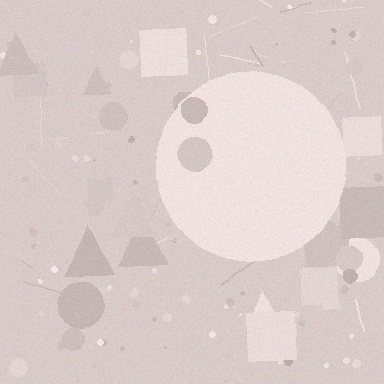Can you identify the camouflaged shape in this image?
The camouflaged shape is a circle.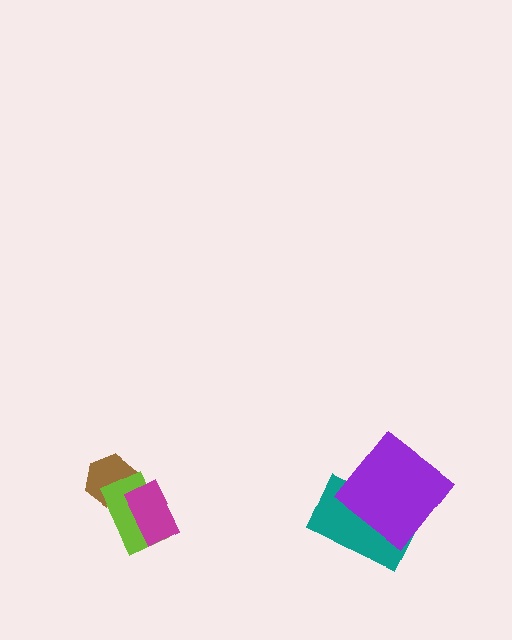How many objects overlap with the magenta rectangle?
1 object overlaps with the magenta rectangle.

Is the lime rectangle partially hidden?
Yes, it is partially covered by another shape.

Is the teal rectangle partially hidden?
Yes, it is partially covered by another shape.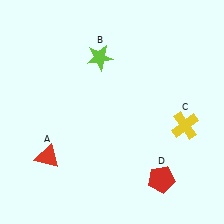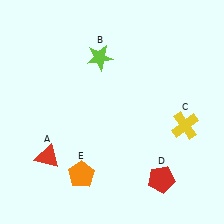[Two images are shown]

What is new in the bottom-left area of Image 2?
An orange pentagon (E) was added in the bottom-left area of Image 2.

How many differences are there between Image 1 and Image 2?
There is 1 difference between the two images.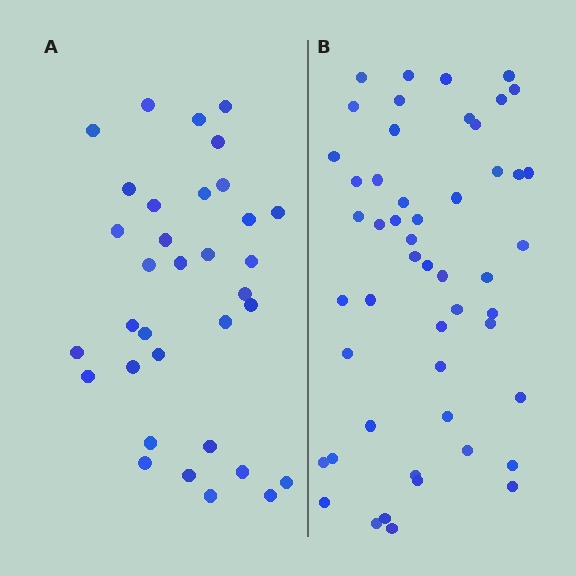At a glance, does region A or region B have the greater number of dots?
Region B (the right region) has more dots.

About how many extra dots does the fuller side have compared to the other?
Region B has approximately 15 more dots than region A.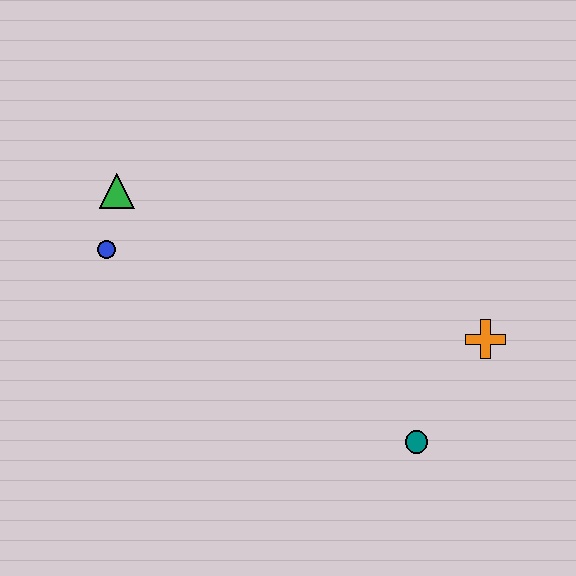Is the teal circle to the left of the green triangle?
No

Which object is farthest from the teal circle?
The green triangle is farthest from the teal circle.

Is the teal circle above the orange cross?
No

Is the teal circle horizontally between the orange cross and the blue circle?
Yes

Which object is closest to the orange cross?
The teal circle is closest to the orange cross.